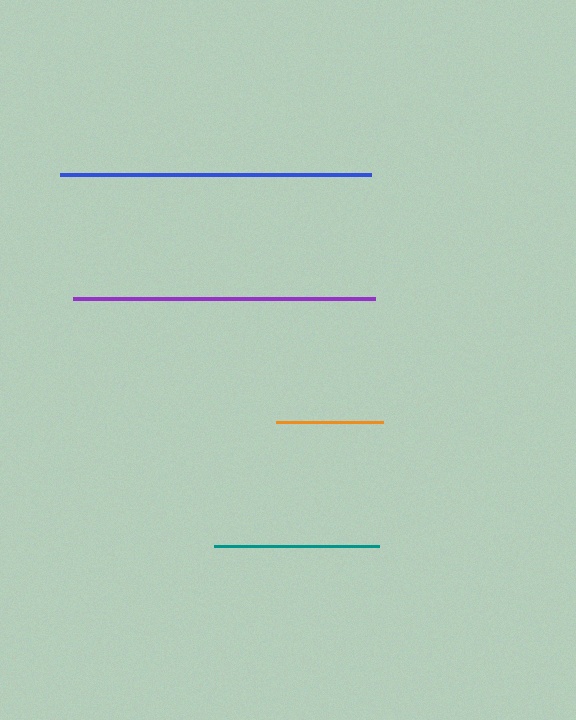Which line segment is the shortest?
The orange line is the shortest at approximately 107 pixels.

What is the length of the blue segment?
The blue segment is approximately 311 pixels long.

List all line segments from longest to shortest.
From longest to shortest: blue, purple, teal, orange.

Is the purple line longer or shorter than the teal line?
The purple line is longer than the teal line.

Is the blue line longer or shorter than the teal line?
The blue line is longer than the teal line.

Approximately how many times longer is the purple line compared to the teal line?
The purple line is approximately 1.8 times the length of the teal line.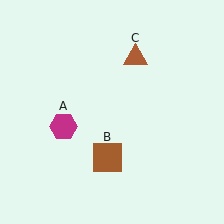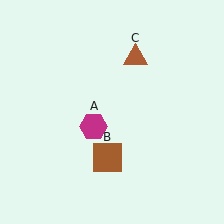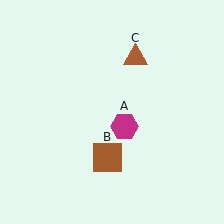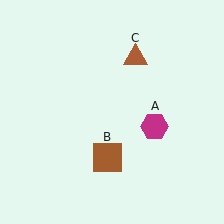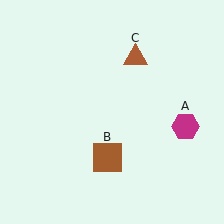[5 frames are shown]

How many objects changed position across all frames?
1 object changed position: magenta hexagon (object A).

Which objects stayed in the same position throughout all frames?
Brown square (object B) and brown triangle (object C) remained stationary.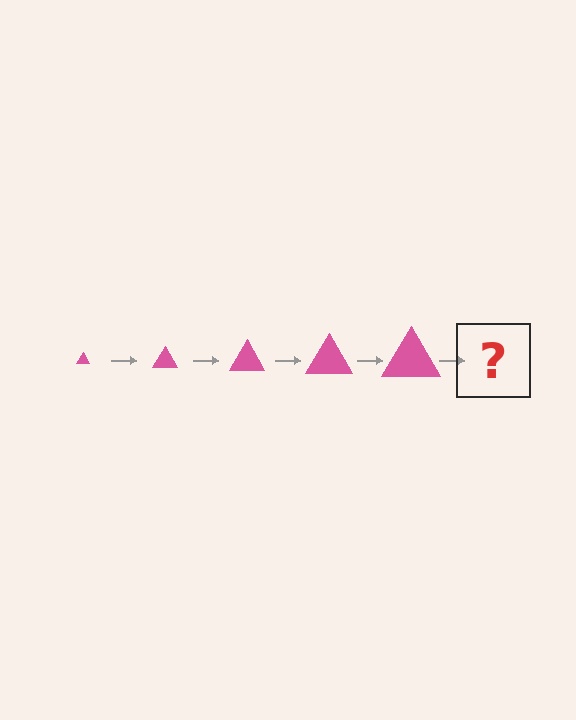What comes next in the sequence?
The next element should be a pink triangle, larger than the previous one.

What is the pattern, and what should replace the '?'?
The pattern is that the triangle gets progressively larger each step. The '?' should be a pink triangle, larger than the previous one.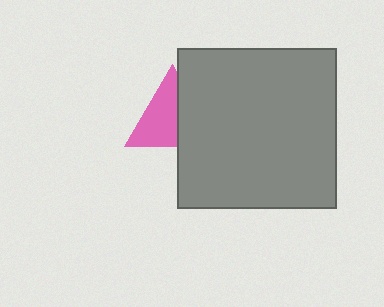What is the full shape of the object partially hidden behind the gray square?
The partially hidden object is a pink triangle.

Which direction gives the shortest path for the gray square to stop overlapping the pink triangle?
Moving right gives the shortest separation.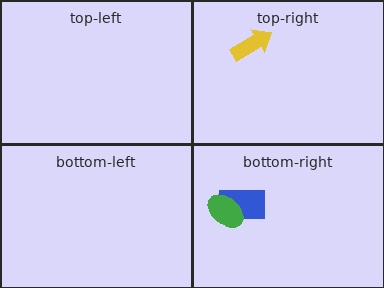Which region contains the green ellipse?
The bottom-right region.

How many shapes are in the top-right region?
1.